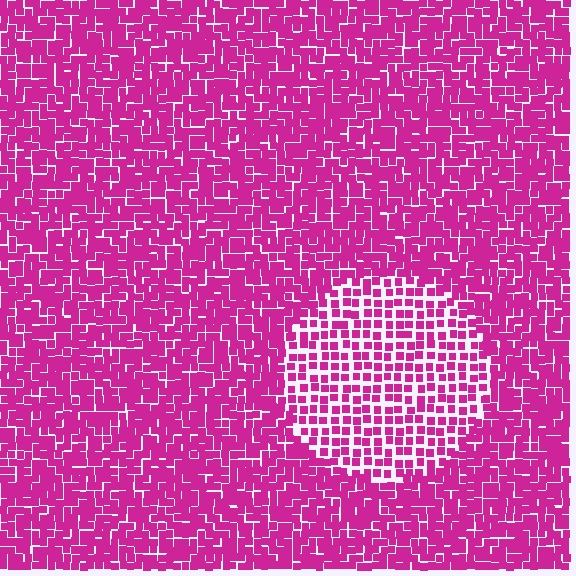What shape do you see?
I see a circle.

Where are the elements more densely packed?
The elements are more densely packed outside the circle boundary.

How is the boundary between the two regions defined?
The boundary is defined by a change in element density (approximately 1.8x ratio). All elements are the same color, size, and shape.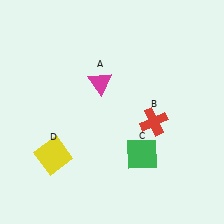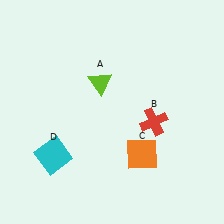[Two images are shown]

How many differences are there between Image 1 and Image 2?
There are 3 differences between the two images.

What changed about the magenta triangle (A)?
In Image 1, A is magenta. In Image 2, it changed to lime.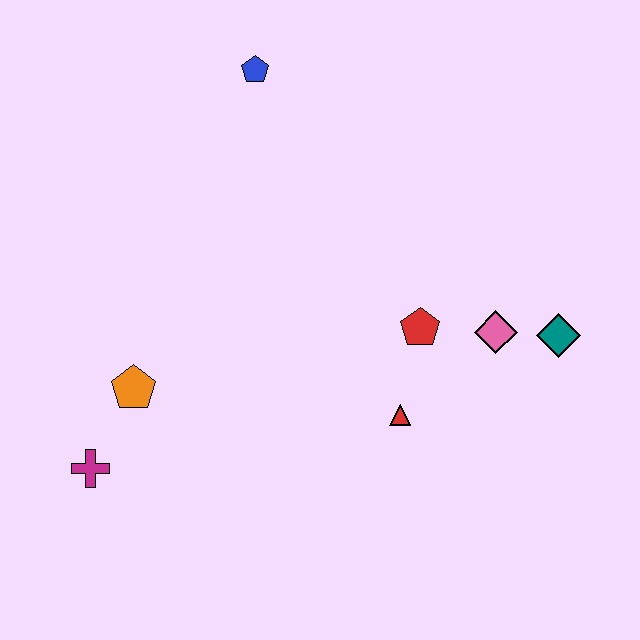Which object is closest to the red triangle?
The red pentagon is closest to the red triangle.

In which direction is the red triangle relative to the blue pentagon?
The red triangle is below the blue pentagon.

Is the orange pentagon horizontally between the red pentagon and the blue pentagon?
No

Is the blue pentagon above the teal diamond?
Yes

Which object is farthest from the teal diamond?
The magenta cross is farthest from the teal diamond.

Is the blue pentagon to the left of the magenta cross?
No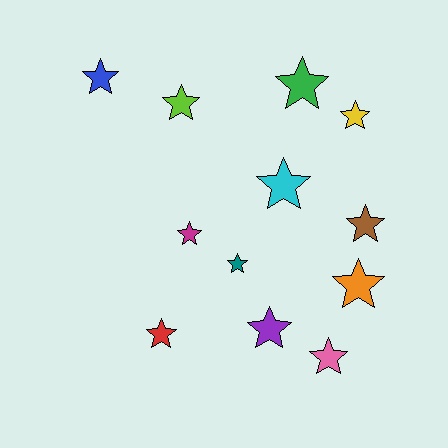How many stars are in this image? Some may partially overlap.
There are 12 stars.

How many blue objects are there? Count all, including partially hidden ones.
There is 1 blue object.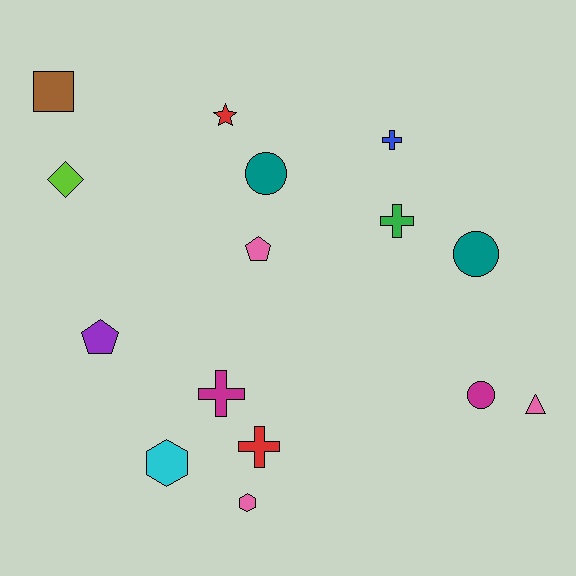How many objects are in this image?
There are 15 objects.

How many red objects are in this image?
There are 2 red objects.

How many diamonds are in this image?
There is 1 diamond.